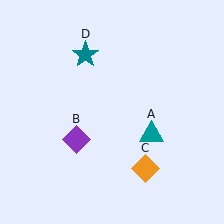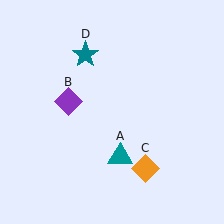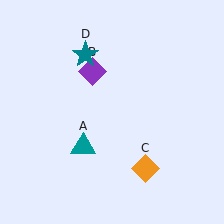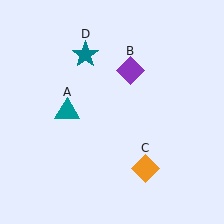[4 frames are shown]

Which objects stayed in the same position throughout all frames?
Orange diamond (object C) and teal star (object D) remained stationary.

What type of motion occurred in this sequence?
The teal triangle (object A), purple diamond (object B) rotated clockwise around the center of the scene.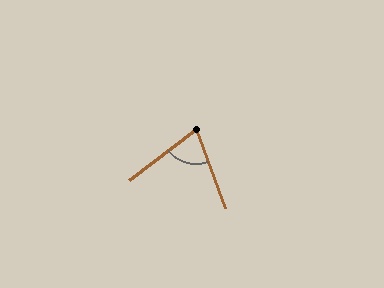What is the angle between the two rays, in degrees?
Approximately 73 degrees.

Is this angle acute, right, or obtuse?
It is acute.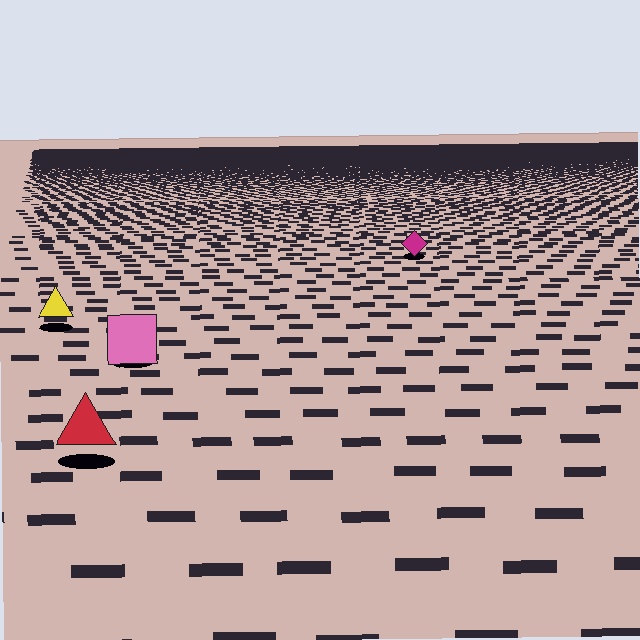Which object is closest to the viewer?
The red triangle is closest. The texture marks near it are larger and more spread out.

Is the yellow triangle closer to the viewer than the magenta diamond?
Yes. The yellow triangle is closer — you can tell from the texture gradient: the ground texture is coarser near it.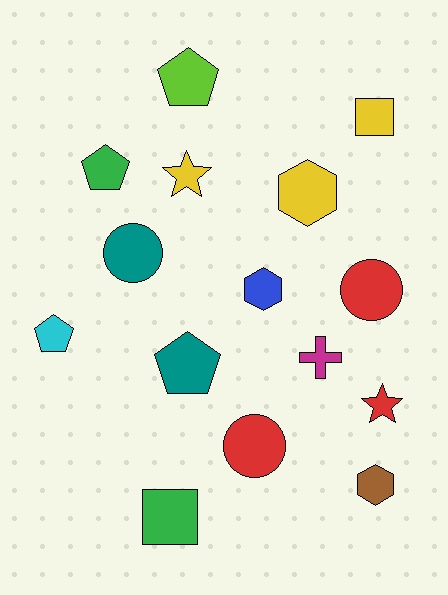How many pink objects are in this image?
There are no pink objects.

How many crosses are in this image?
There is 1 cross.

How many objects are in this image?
There are 15 objects.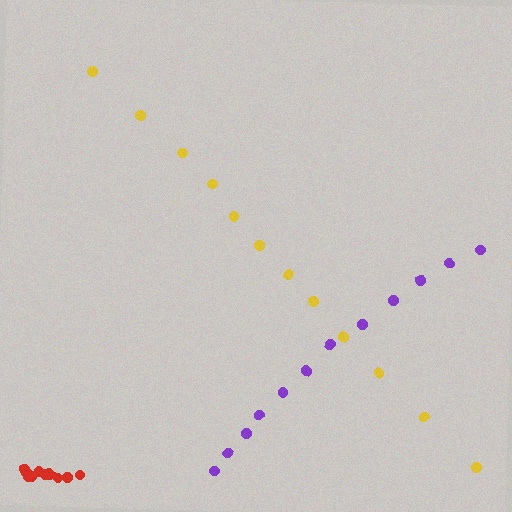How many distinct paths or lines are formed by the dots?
There are 3 distinct paths.